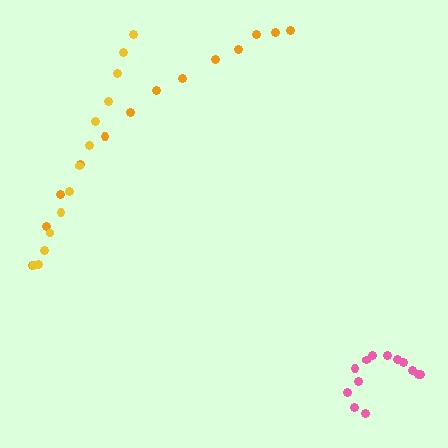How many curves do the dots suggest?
There are 3 distinct paths.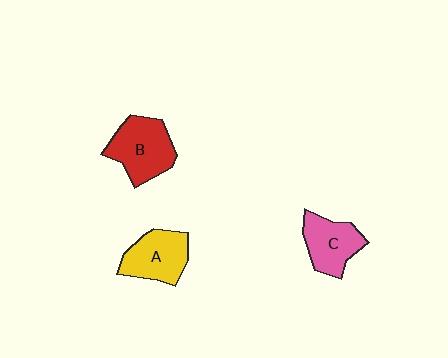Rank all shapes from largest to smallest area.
From largest to smallest: B (red), A (yellow), C (pink).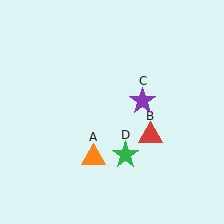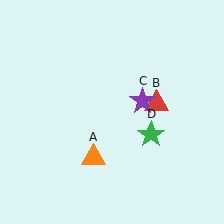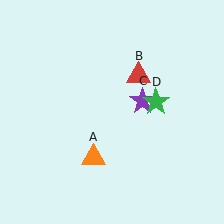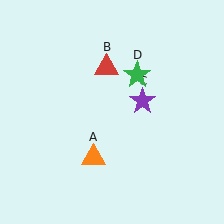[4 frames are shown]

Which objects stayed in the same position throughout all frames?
Orange triangle (object A) and purple star (object C) remained stationary.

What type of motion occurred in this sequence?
The red triangle (object B), green star (object D) rotated counterclockwise around the center of the scene.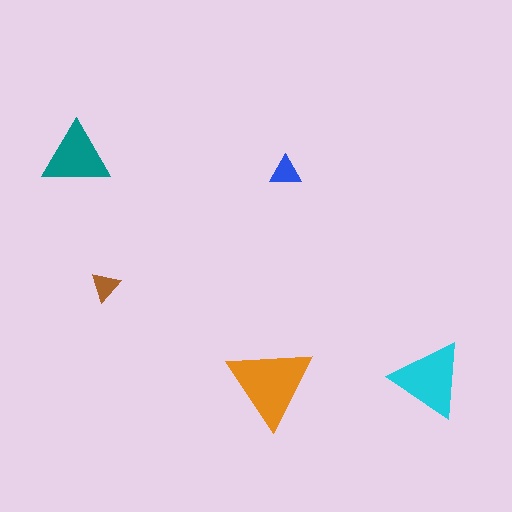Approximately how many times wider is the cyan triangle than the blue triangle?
About 2.5 times wider.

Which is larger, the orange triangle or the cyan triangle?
The orange one.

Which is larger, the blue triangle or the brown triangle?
The blue one.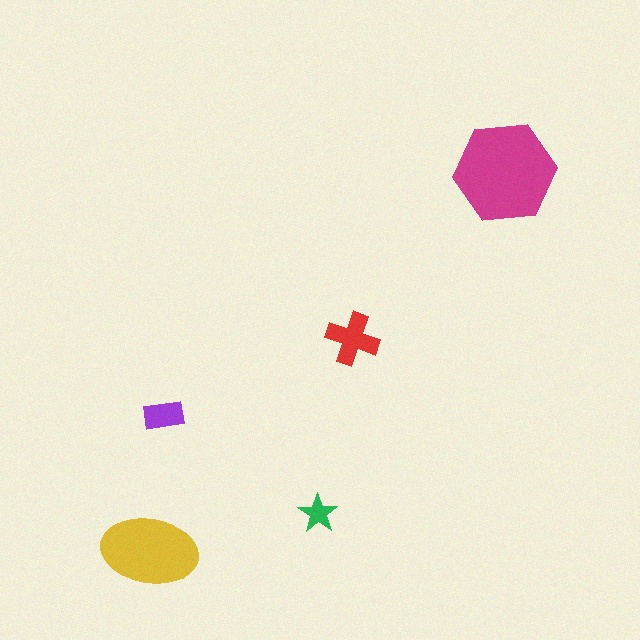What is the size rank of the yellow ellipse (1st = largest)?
2nd.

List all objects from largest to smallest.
The magenta hexagon, the yellow ellipse, the red cross, the purple rectangle, the green star.